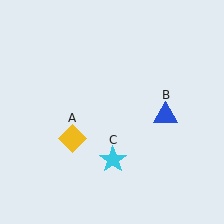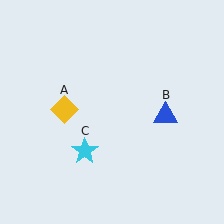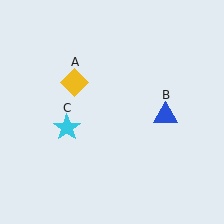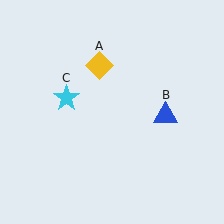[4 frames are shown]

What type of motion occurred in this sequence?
The yellow diamond (object A), cyan star (object C) rotated clockwise around the center of the scene.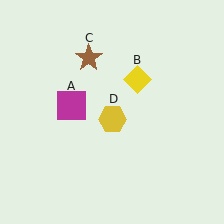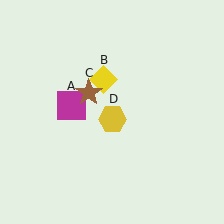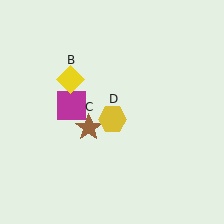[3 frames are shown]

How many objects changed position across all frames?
2 objects changed position: yellow diamond (object B), brown star (object C).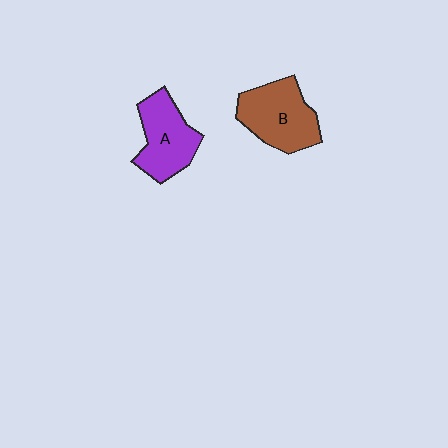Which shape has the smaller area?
Shape A (purple).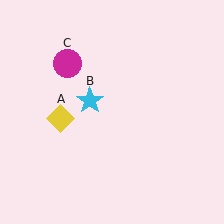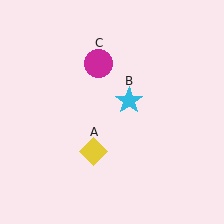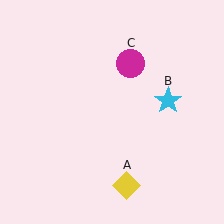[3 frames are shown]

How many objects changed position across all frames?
3 objects changed position: yellow diamond (object A), cyan star (object B), magenta circle (object C).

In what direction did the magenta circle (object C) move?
The magenta circle (object C) moved right.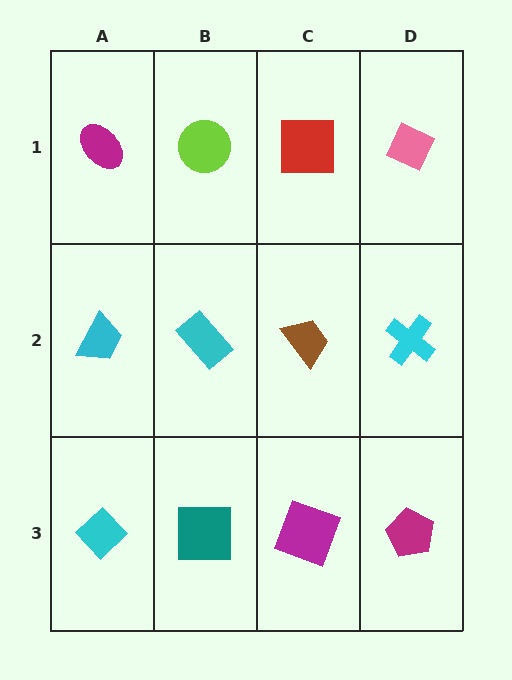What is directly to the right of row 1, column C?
A pink diamond.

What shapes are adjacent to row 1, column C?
A brown trapezoid (row 2, column C), a lime circle (row 1, column B), a pink diamond (row 1, column D).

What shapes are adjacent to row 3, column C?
A brown trapezoid (row 2, column C), a teal square (row 3, column B), a magenta pentagon (row 3, column D).